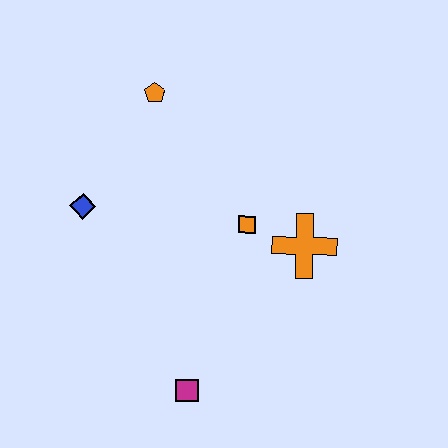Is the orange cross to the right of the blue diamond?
Yes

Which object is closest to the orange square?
The orange cross is closest to the orange square.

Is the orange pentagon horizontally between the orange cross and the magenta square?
No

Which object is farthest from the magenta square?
The orange pentagon is farthest from the magenta square.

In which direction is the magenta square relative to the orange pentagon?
The magenta square is below the orange pentagon.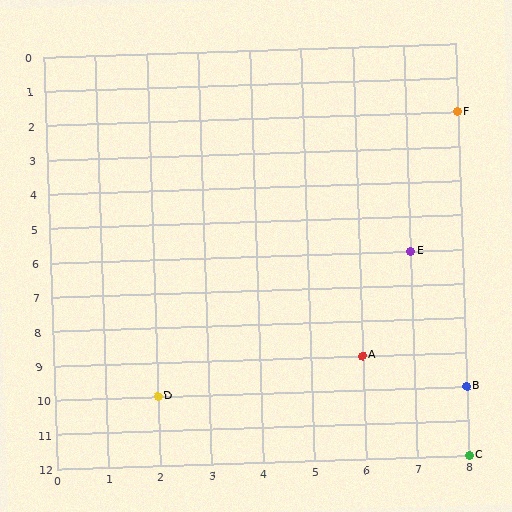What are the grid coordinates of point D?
Point D is at grid coordinates (2, 10).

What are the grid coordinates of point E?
Point E is at grid coordinates (7, 6).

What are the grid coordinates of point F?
Point F is at grid coordinates (8, 2).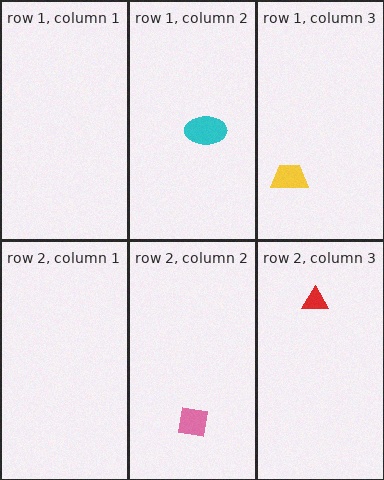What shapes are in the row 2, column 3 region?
The red triangle.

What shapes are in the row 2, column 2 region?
The pink square.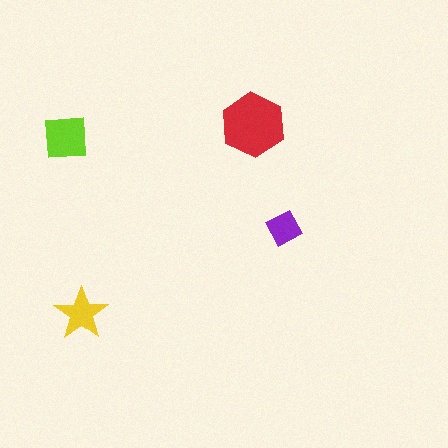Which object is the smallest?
The purple diamond.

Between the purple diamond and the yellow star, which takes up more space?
The yellow star.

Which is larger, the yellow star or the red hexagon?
The red hexagon.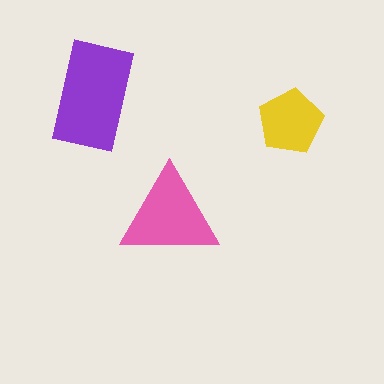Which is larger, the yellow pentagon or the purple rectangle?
The purple rectangle.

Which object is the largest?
The purple rectangle.